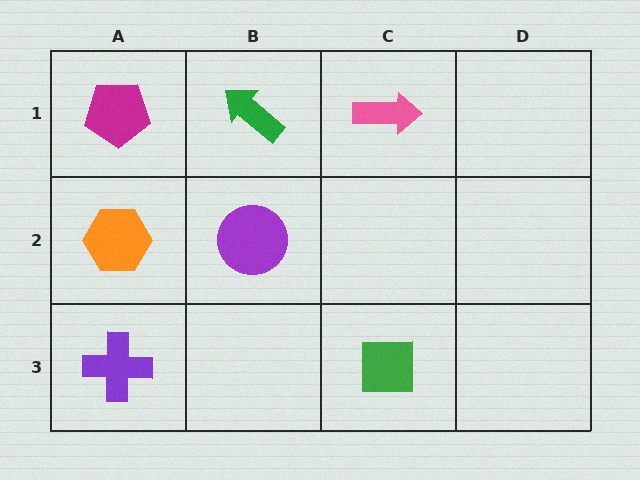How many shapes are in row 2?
2 shapes.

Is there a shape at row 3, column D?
No, that cell is empty.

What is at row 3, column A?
A purple cross.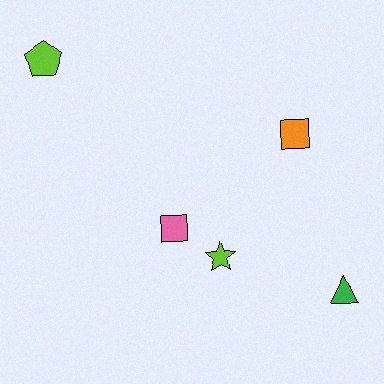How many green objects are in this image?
There is 1 green object.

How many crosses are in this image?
There are no crosses.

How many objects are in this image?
There are 5 objects.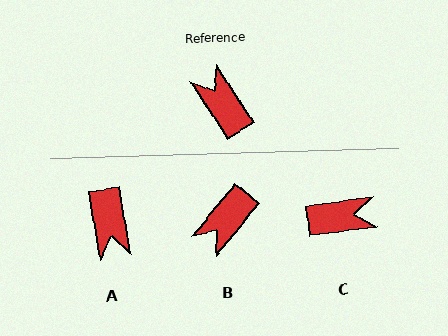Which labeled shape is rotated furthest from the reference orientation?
A, about 156 degrees away.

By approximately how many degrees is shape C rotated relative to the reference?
Approximately 116 degrees clockwise.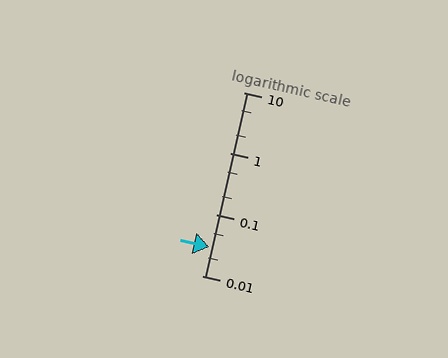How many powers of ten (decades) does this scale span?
The scale spans 3 decades, from 0.01 to 10.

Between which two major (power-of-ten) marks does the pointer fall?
The pointer is between 0.01 and 0.1.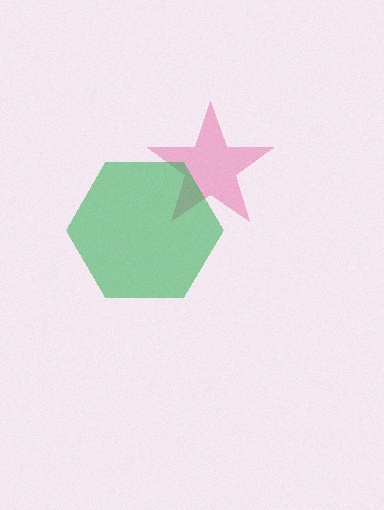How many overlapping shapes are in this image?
There are 2 overlapping shapes in the image.